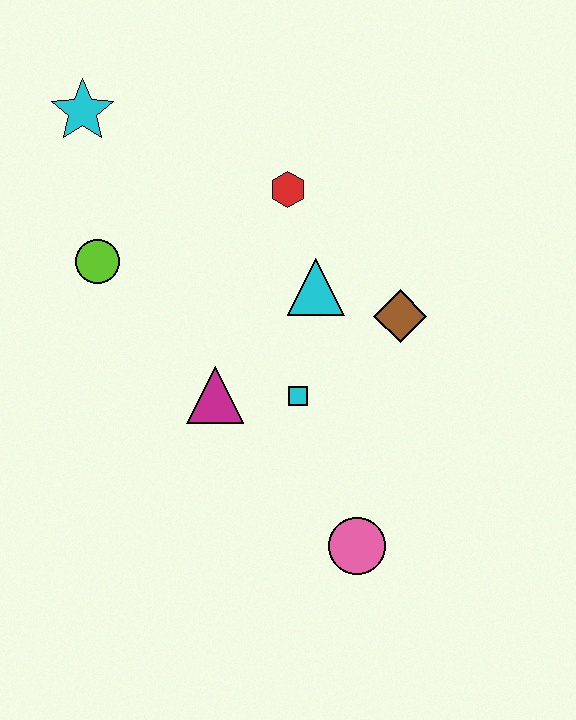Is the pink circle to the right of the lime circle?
Yes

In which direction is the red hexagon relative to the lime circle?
The red hexagon is to the right of the lime circle.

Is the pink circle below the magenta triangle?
Yes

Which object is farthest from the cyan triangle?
The cyan star is farthest from the cyan triangle.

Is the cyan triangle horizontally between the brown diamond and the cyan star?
Yes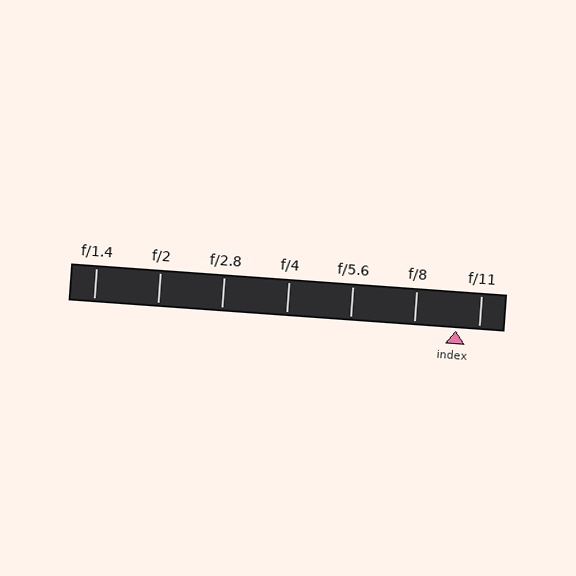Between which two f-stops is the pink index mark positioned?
The index mark is between f/8 and f/11.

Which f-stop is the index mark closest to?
The index mark is closest to f/11.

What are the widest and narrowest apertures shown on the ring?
The widest aperture shown is f/1.4 and the narrowest is f/11.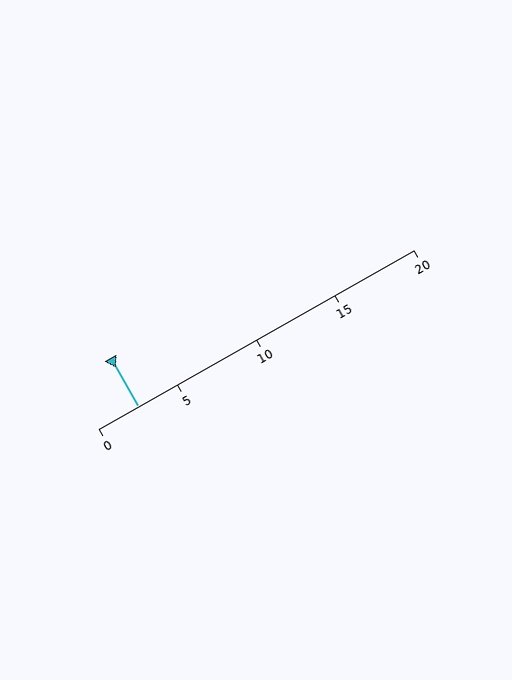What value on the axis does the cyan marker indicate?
The marker indicates approximately 2.5.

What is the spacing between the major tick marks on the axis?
The major ticks are spaced 5 apart.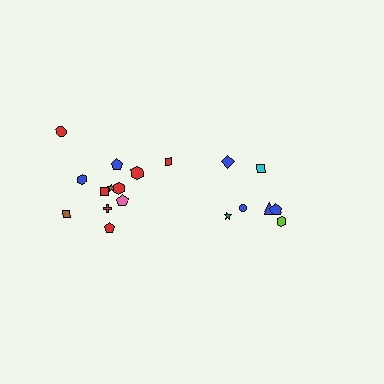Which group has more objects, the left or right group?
The left group.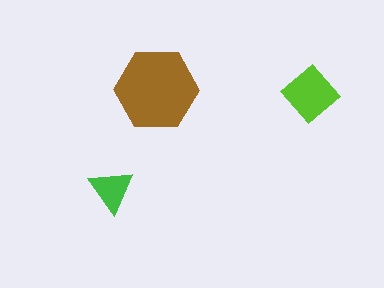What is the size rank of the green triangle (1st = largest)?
3rd.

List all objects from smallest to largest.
The green triangle, the lime diamond, the brown hexagon.